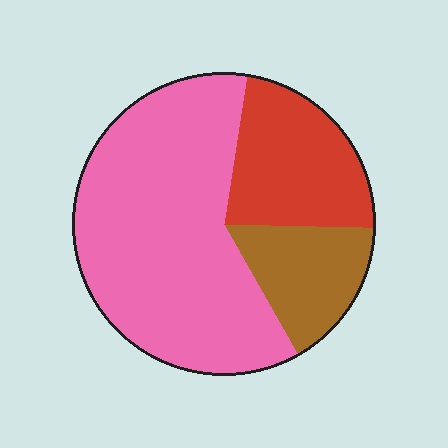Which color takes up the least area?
Brown, at roughly 15%.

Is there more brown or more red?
Red.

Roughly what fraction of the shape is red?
Red covers roughly 25% of the shape.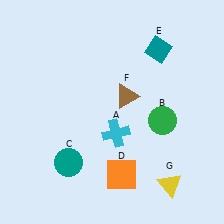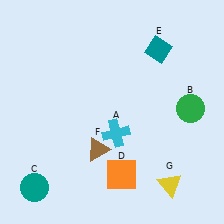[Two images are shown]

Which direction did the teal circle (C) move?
The teal circle (C) moved left.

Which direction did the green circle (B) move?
The green circle (B) moved right.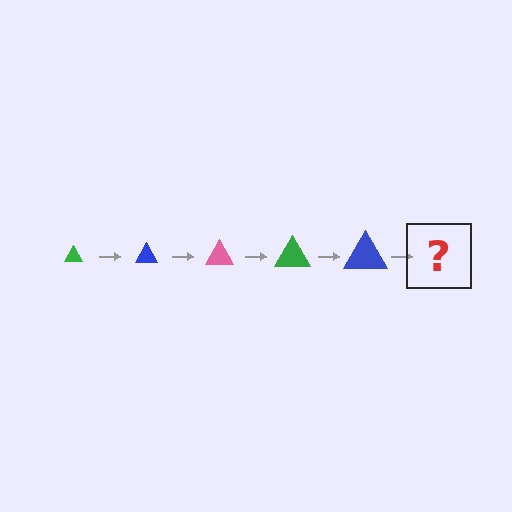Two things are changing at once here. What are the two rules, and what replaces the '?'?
The two rules are that the triangle grows larger each step and the color cycles through green, blue, and pink. The '?' should be a pink triangle, larger than the previous one.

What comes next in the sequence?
The next element should be a pink triangle, larger than the previous one.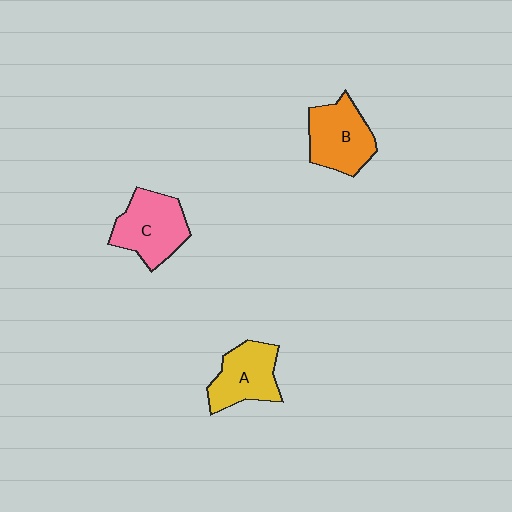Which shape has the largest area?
Shape C (pink).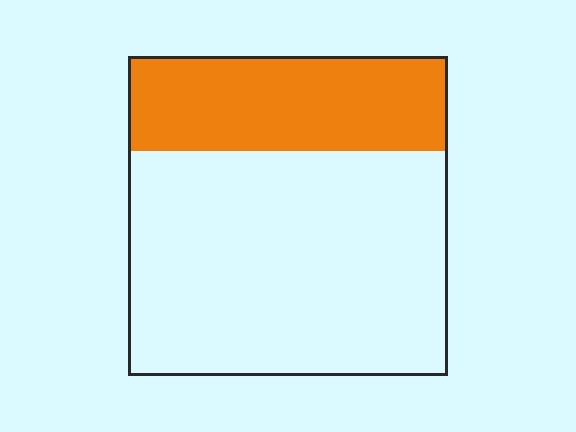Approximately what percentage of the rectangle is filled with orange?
Approximately 30%.